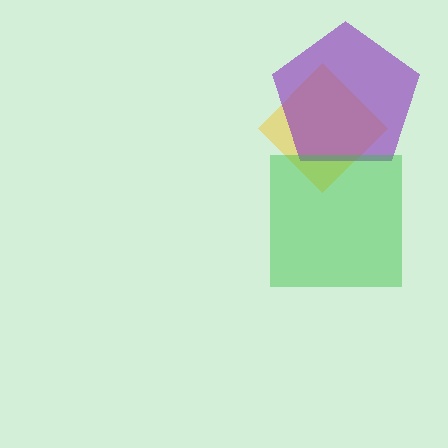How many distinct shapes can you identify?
There are 3 distinct shapes: a yellow diamond, a purple pentagon, a green square.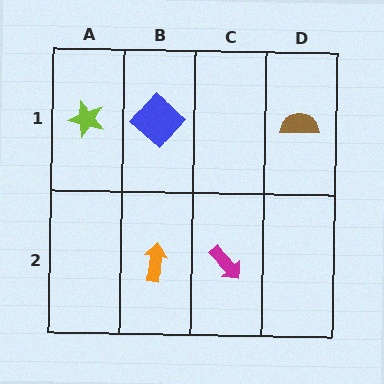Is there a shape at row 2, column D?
No, that cell is empty.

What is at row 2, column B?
An orange arrow.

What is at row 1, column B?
A blue diamond.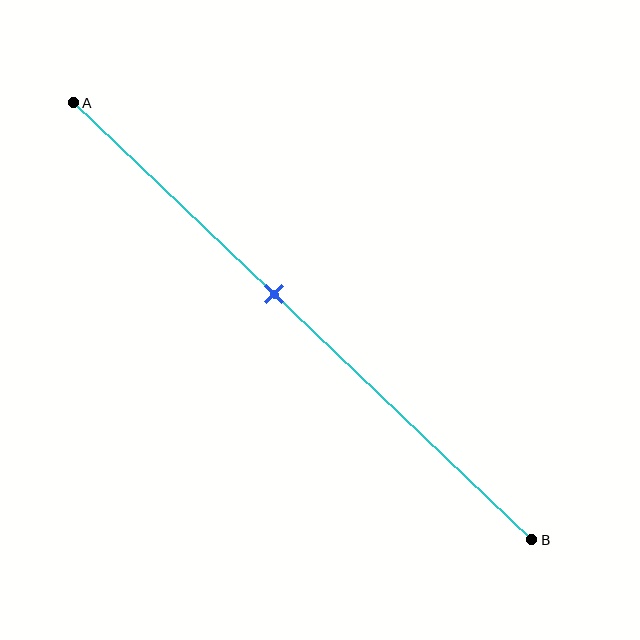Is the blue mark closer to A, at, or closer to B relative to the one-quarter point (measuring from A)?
The blue mark is closer to point B than the one-quarter point of segment AB.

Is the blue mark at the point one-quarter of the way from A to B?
No, the mark is at about 45% from A, not at the 25% one-quarter point.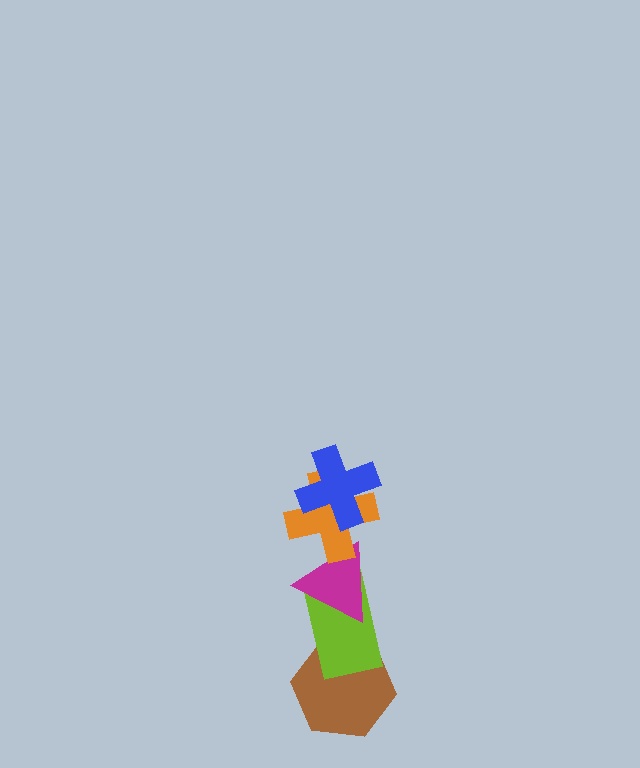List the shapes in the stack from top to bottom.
From top to bottom: the blue cross, the orange cross, the magenta triangle, the lime rectangle, the brown hexagon.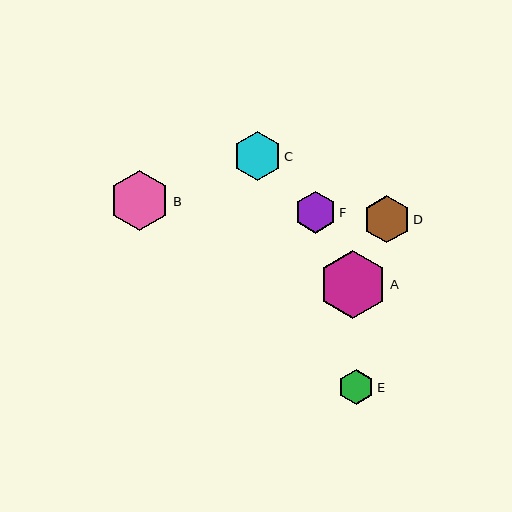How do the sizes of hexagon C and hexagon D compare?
Hexagon C and hexagon D are approximately the same size.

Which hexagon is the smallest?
Hexagon E is the smallest with a size of approximately 36 pixels.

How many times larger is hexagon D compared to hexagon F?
Hexagon D is approximately 1.1 times the size of hexagon F.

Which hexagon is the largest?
Hexagon A is the largest with a size of approximately 68 pixels.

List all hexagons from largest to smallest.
From largest to smallest: A, B, C, D, F, E.